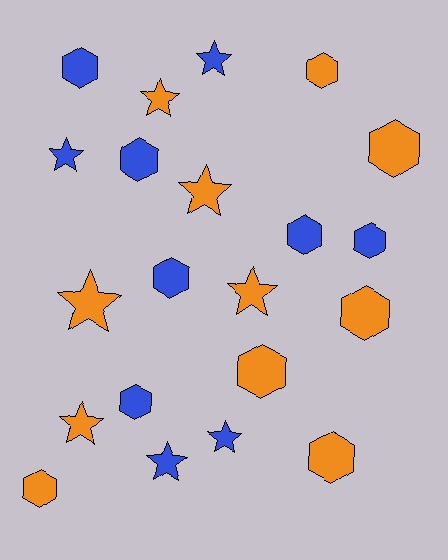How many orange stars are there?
There are 5 orange stars.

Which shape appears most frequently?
Hexagon, with 12 objects.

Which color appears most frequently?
Orange, with 11 objects.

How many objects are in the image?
There are 21 objects.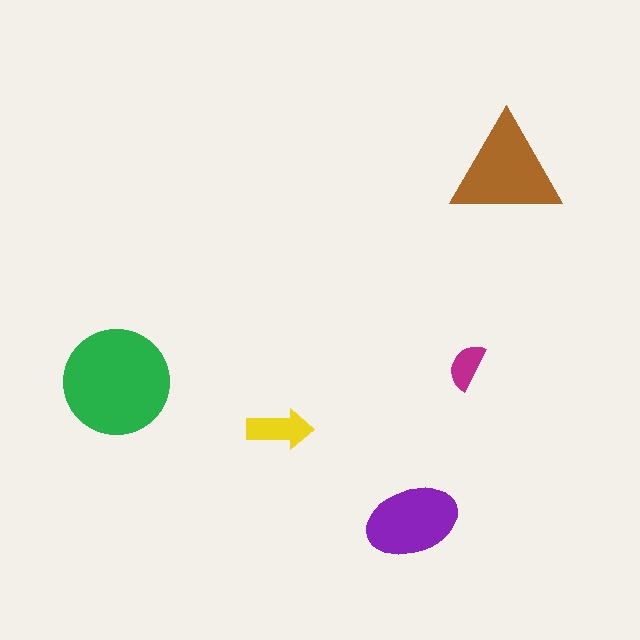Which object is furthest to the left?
The green circle is leftmost.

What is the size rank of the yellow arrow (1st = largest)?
4th.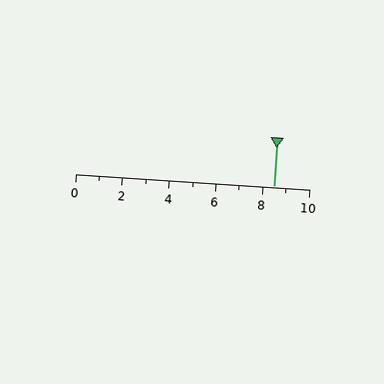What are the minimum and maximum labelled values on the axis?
The axis runs from 0 to 10.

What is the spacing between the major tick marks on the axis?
The major ticks are spaced 2 apart.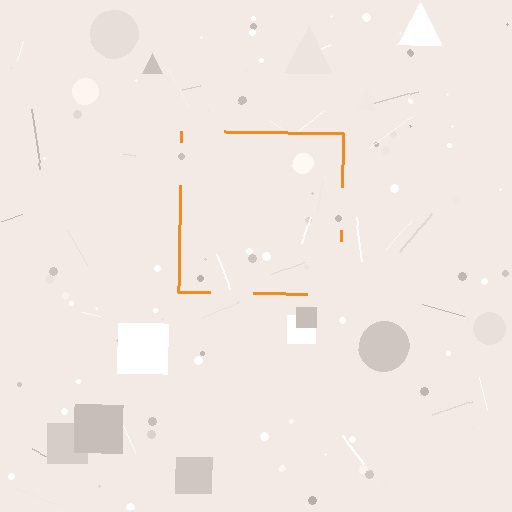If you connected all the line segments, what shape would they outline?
They would outline a square.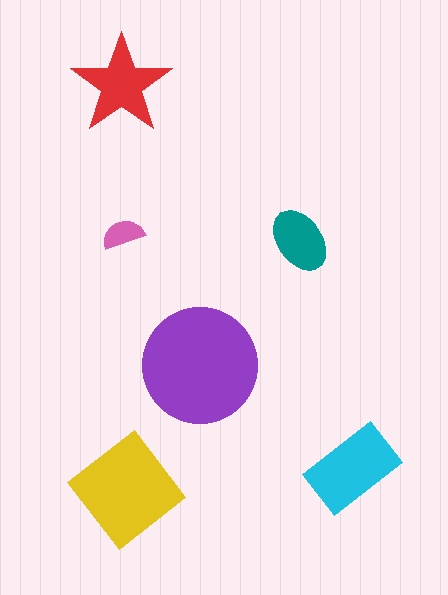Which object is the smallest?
The pink semicircle.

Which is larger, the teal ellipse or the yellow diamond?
The yellow diamond.